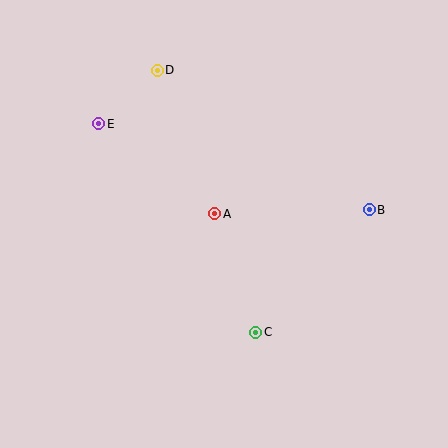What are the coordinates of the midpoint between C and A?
The midpoint between C and A is at (235, 273).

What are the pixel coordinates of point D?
Point D is at (157, 70).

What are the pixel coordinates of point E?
Point E is at (99, 124).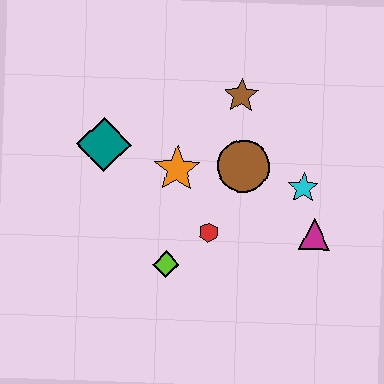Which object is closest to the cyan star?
The magenta triangle is closest to the cyan star.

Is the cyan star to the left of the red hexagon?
No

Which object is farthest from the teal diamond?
The magenta triangle is farthest from the teal diamond.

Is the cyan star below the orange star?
Yes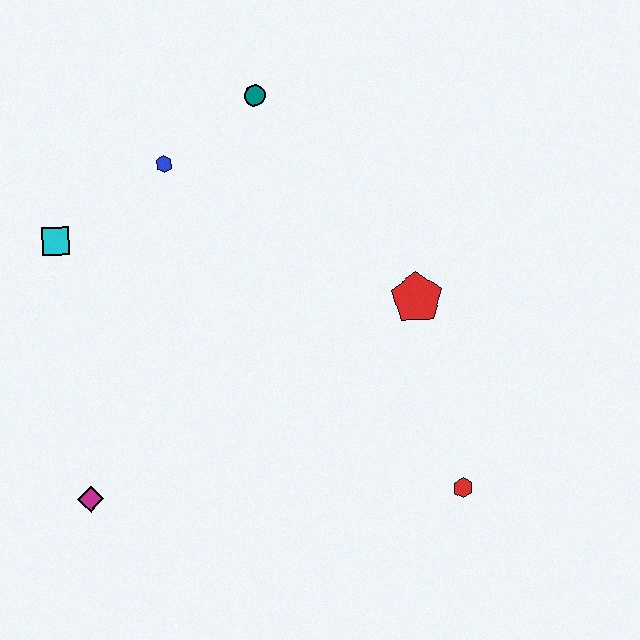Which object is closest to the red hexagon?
The red pentagon is closest to the red hexagon.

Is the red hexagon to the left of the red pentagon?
No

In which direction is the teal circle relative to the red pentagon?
The teal circle is above the red pentagon.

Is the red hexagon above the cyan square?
No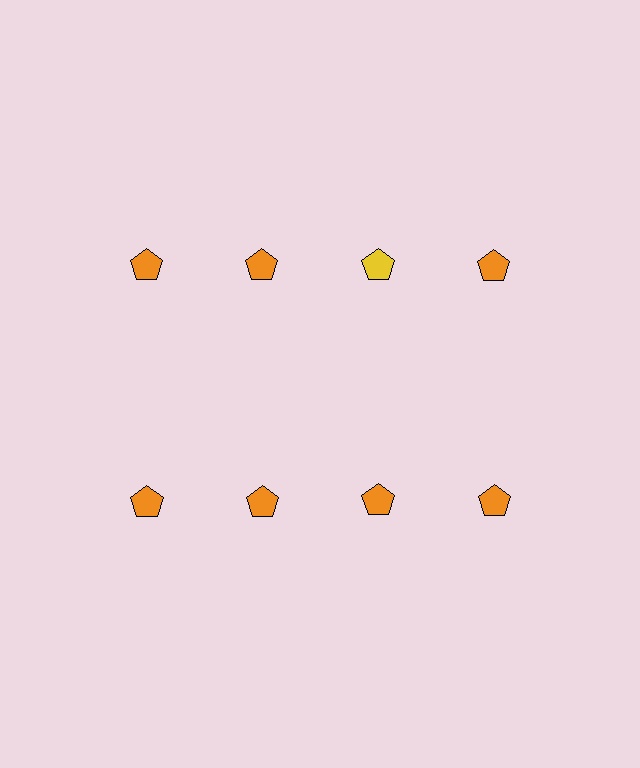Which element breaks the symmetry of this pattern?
The yellow pentagon in the top row, center column breaks the symmetry. All other shapes are orange pentagons.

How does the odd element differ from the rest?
It has a different color: yellow instead of orange.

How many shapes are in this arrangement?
There are 8 shapes arranged in a grid pattern.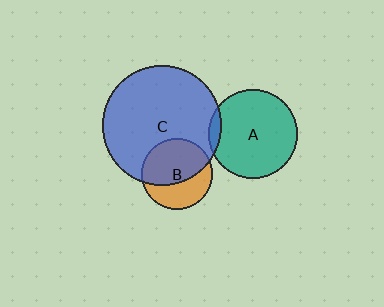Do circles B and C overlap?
Yes.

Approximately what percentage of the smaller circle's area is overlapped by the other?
Approximately 60%.